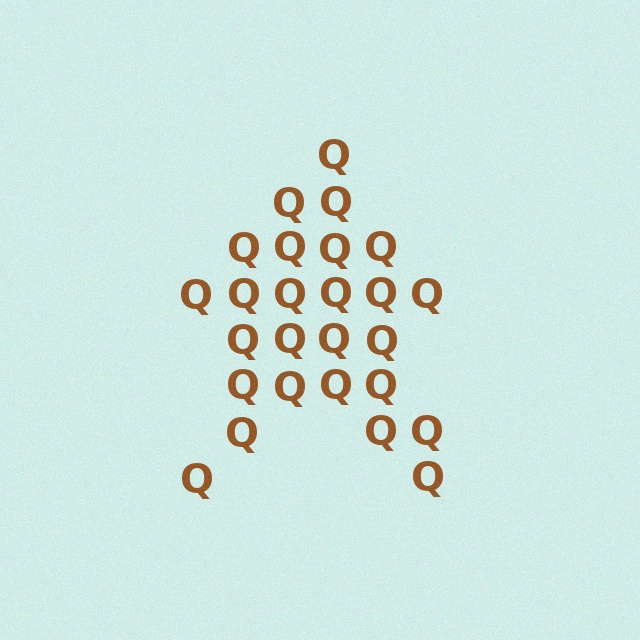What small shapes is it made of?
It is made of small letter Q's.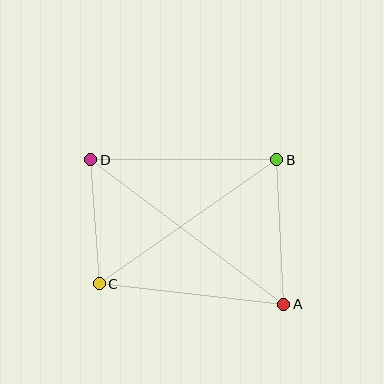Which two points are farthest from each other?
Points A and D are farthest from each other.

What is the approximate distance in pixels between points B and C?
The distance between B and C is approximately 216 pixels.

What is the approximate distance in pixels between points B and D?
The distance between B and D is approximately 186 pixels.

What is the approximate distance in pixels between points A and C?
The distance between A and C is approximately 186 pixels.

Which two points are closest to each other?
Points C and D are closest to each other.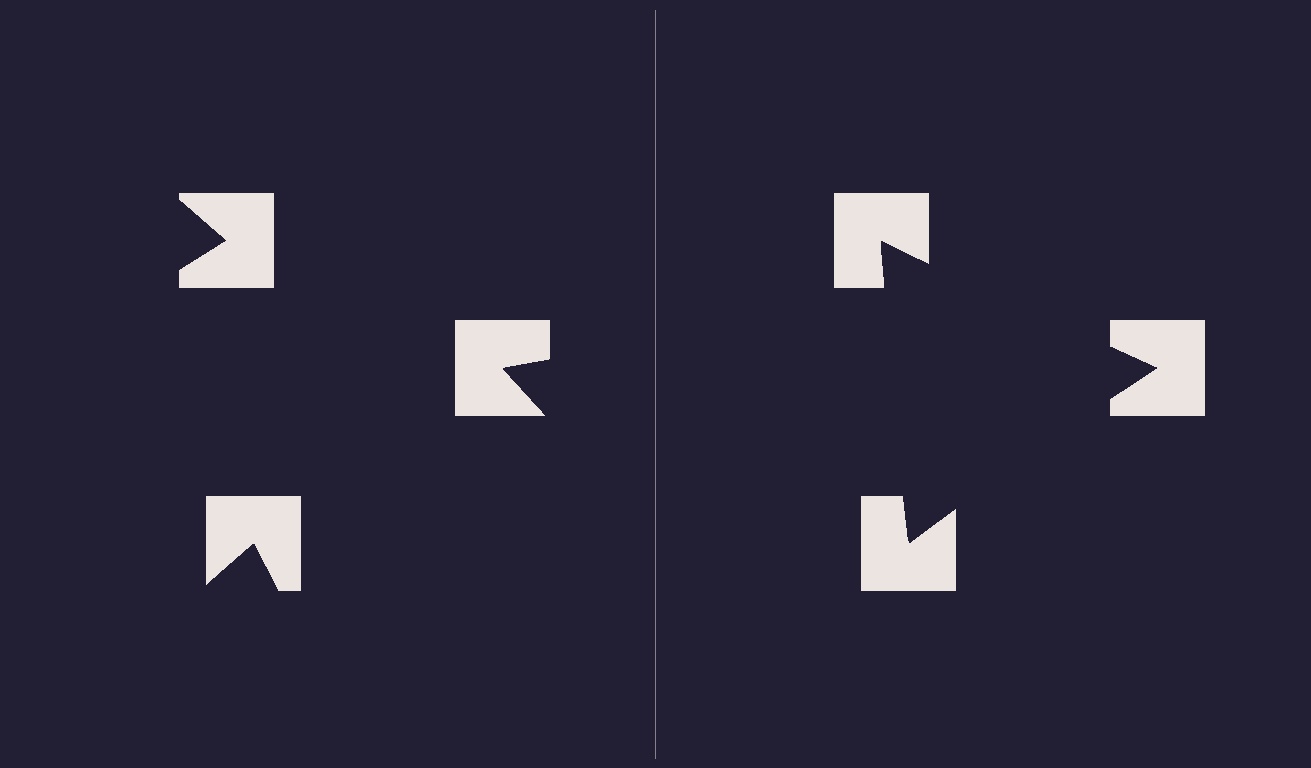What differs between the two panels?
The notched squares are positioned identically on both sides; only the wedge orientations differ. On the right they align to a triangle; on the left they are misaligned.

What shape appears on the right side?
An illusory triangle.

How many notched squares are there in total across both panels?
6 — 3 on each side.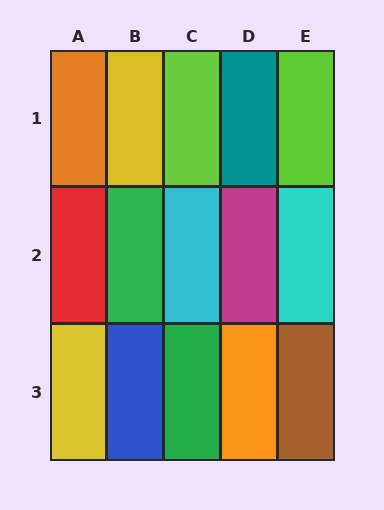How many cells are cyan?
2 cells are cyan.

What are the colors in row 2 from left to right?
Red, green, cyan, magenta, cyan.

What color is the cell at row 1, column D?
Teal.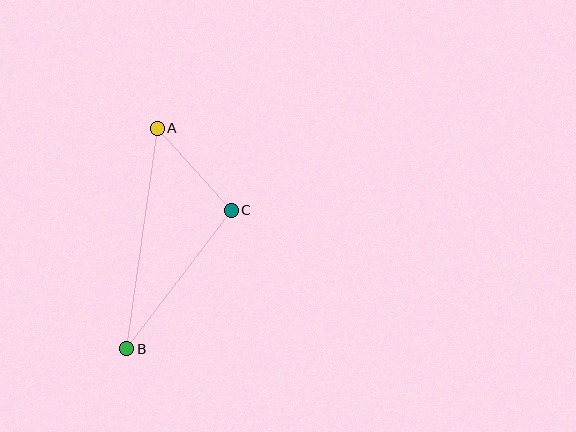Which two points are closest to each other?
Points A and C are closest to each other.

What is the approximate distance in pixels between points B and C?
The distance between B and C is approximately 173 pixels.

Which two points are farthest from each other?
Points A and B are farthest from each other.